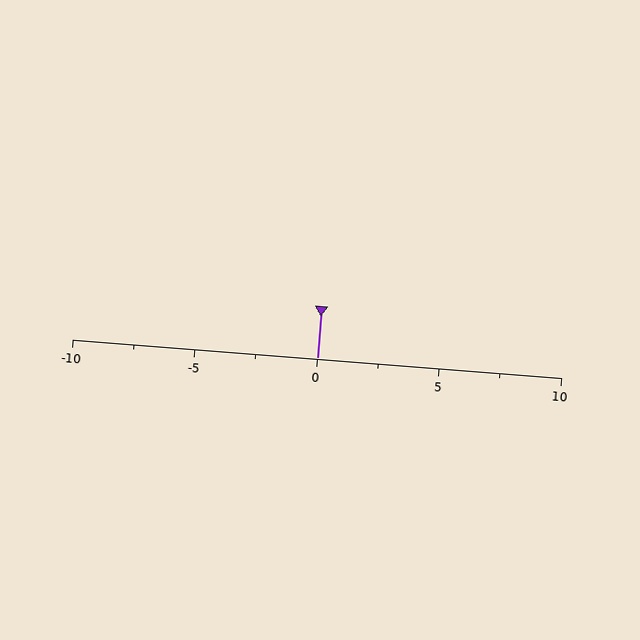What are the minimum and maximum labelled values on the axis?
The axis runs from -10 to 10.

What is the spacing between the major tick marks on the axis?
The major ticks are spaced 5 apart.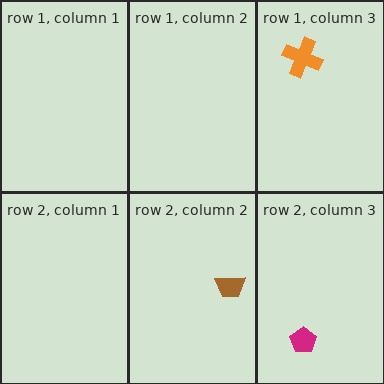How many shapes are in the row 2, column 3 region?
1.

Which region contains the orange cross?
The row 1, column 3 region.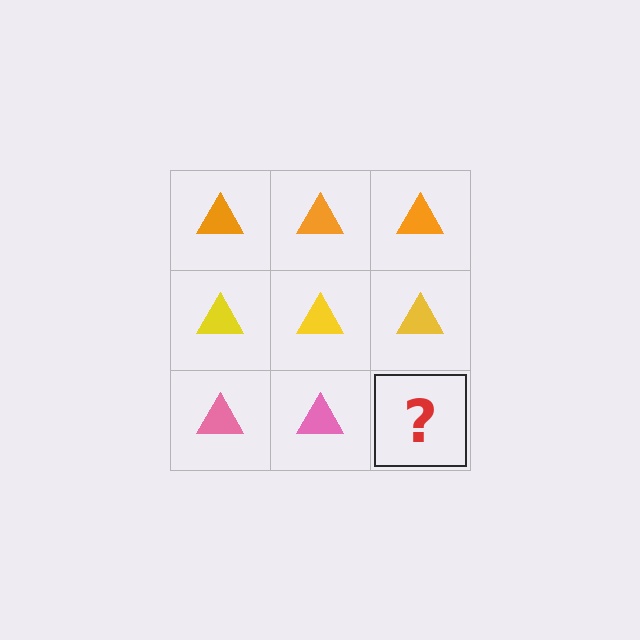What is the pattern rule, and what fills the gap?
The rule is that each row has a consistent color. The gap should be filled with a pink triangle.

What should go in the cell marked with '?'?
The missing cell should contain a pink triangle.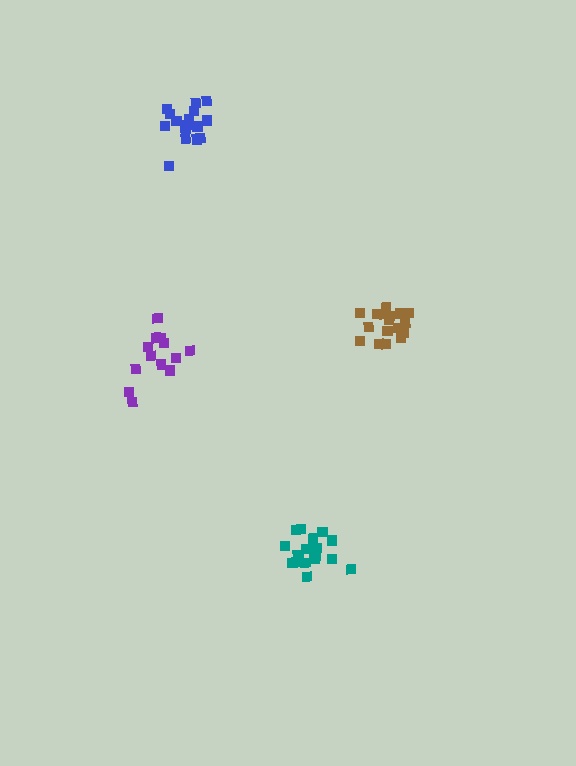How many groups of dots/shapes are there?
There are 4 groups.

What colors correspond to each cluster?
The clusters are colored: teal, blue, brown, purple.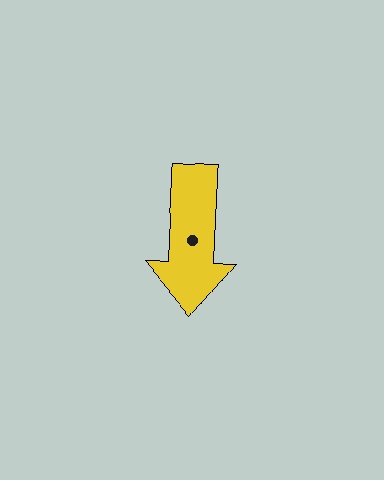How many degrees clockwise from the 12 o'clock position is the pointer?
Approximately 180 degrees.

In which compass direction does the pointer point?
South.